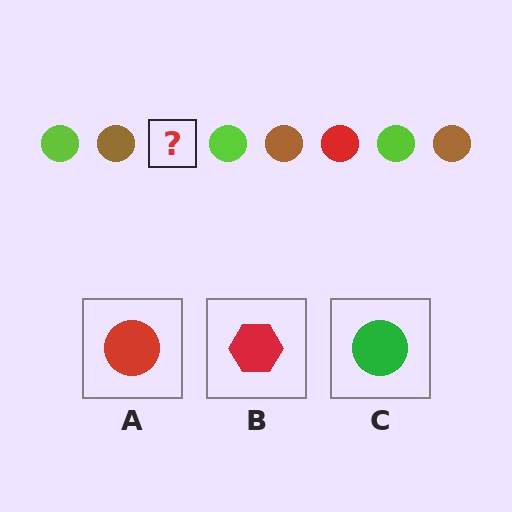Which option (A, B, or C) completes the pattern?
A.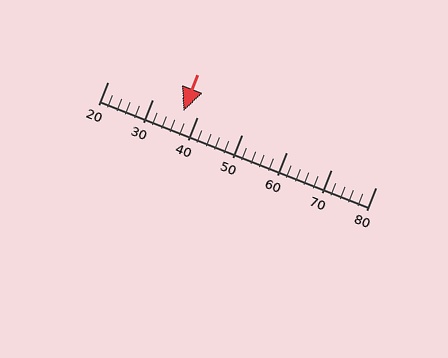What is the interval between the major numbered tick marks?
The major tick marks are spaced 10 units apart.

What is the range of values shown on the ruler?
The ruler shows values from 20 to 80.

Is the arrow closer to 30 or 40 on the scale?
The arrow is closer to 40.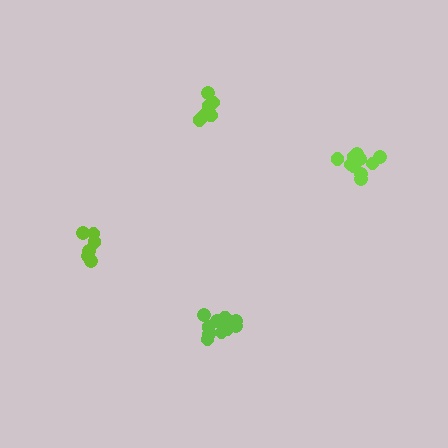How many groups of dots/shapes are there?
There are 4 groups.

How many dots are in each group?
Group 1: 10 dots, Group 2: 6 dots, Group 3: 11 dots, Group 4: 7 dots (34 total).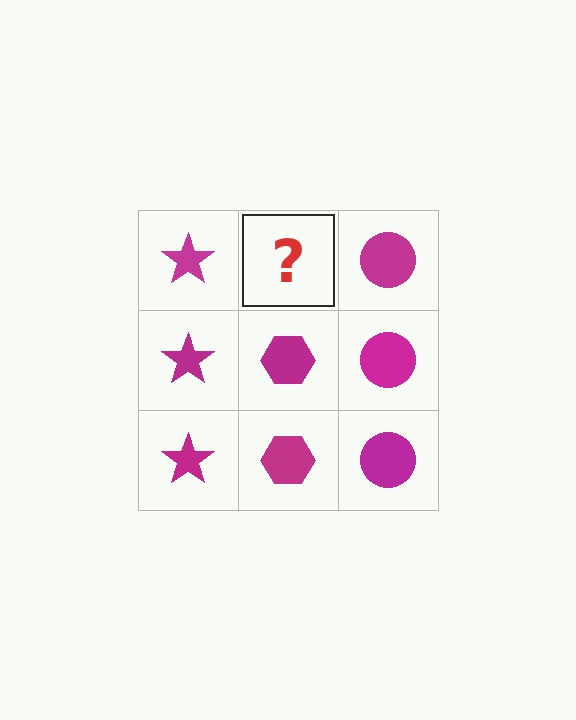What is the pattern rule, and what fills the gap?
The rule is that each column has a consistent shape. The gap should be filled with a magenta hexagon.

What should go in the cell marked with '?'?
The missing cell should contain a magenta hexagon.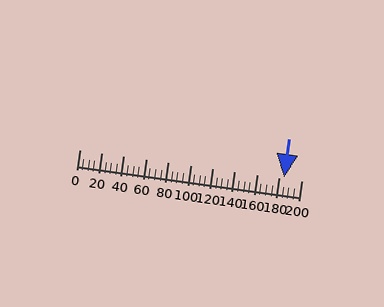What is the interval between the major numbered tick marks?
The major tick marks are spaced 20 units apart.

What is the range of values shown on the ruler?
The ruler shows values from 0 to 200.